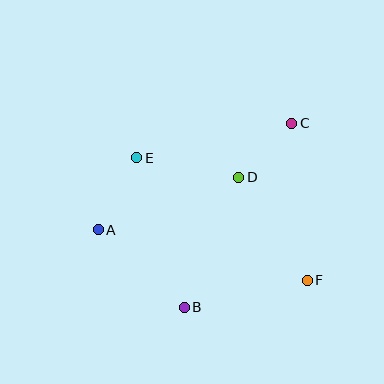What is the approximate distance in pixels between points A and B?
The distance between A and B is approximately 115 pixels.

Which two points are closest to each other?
Points C and D are closest to each other.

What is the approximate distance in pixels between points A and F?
The distance between A and F is approximately 215 pixels.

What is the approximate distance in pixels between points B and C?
The distance between B and C is approximately 213 pixels.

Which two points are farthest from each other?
Points A and C are farthest from each other.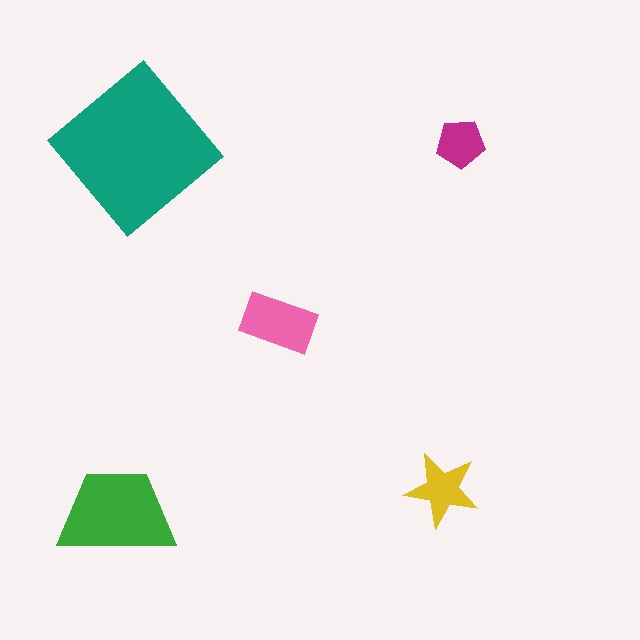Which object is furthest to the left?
The green trapezoid is leftmost.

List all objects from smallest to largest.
The magenta pentagon, the yellow star, the pink rectangle, the green trapezoid, the teal diamond.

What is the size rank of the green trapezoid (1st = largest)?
2nd.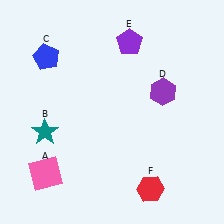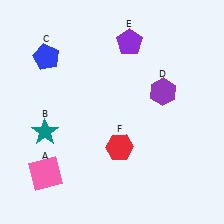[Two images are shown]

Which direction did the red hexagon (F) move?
The red hexagon (F) moved up.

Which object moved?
The red hexagon (F) moved up.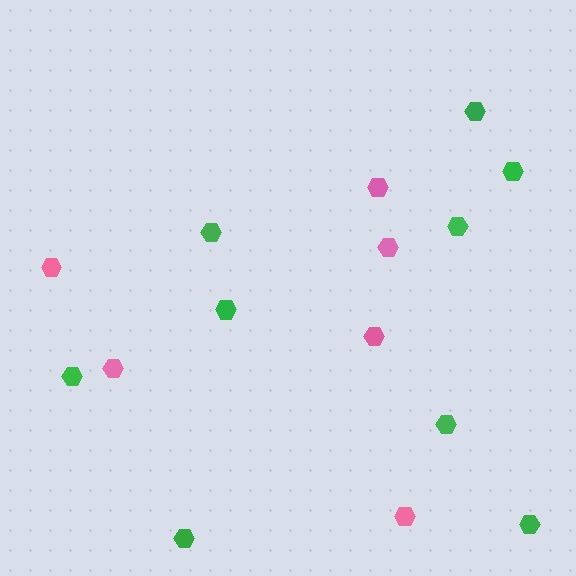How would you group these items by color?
There are 2 groups: one group of pink hexagons (6) and one group of green hexagons (9).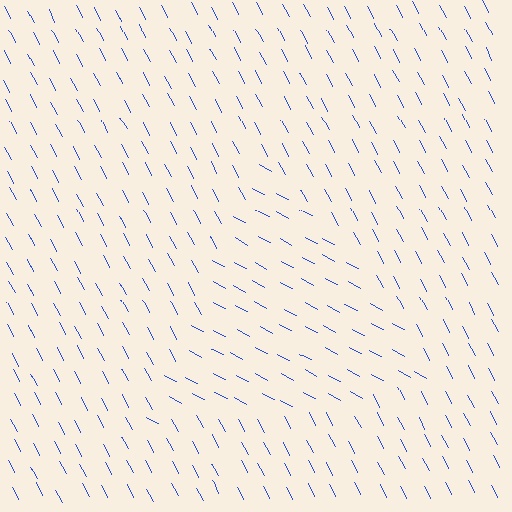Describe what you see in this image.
The image is filled with small blue line segments. A triangle region in the image has lines oriented differently from the surrounding lines, creating a visible texture boundary.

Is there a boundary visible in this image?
Yes, there is a texture boundary formed by a change in line orientation.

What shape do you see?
I see a triangle.